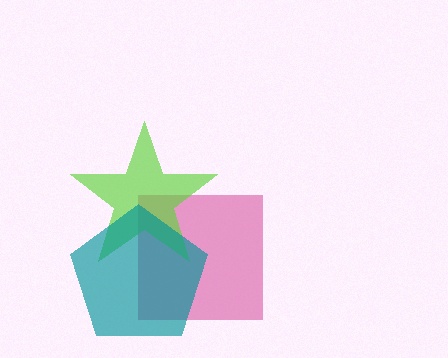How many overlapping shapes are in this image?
There are 3 overlapping shapes in the image.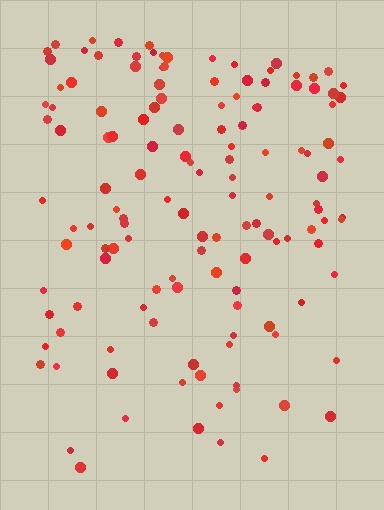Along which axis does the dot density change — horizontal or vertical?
Vertical.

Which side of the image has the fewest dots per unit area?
The bottom.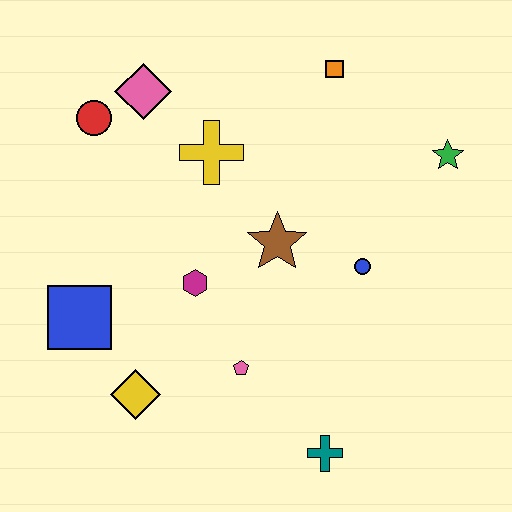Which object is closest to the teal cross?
The pink pentagon is closest to the teal cross.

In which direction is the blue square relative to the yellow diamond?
The blue square is above the yellow diamond.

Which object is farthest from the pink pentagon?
The orange square is farthest from the pink pentagon.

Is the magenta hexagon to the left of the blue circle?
Yes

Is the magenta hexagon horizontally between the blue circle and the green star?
No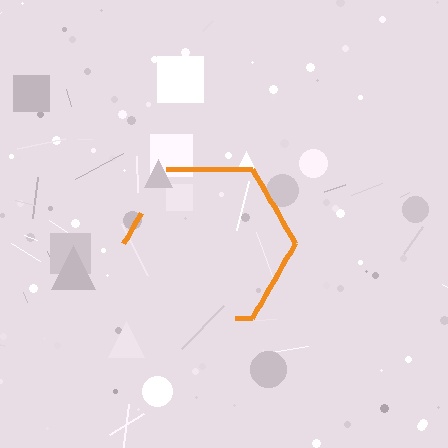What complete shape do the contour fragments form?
The contour fragments form a hexagon.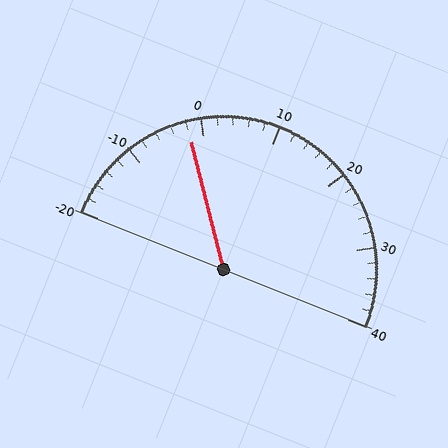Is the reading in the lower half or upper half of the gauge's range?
The reading is in the lower half of the range (-20 to 40).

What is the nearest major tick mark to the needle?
The nearest major tick mark is 0.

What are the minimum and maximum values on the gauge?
The gauge ranges from -20 to 40.